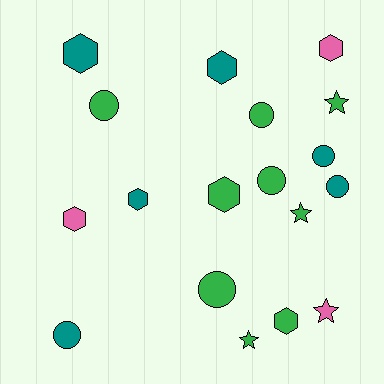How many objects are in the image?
There are 18 objects.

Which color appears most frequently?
Green, with 9 objects.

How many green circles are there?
There are 4 green circles.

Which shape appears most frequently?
Hexagon, with 7 objects.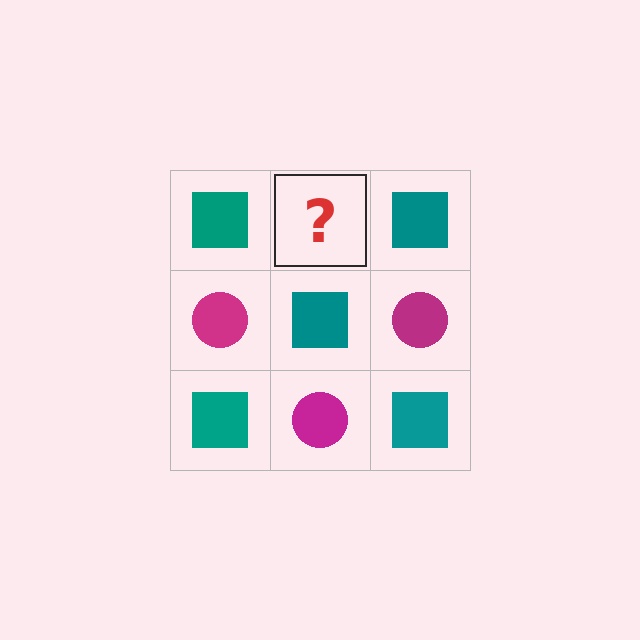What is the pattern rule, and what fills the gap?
The rule is that it alternates teal square and magenta circle in a checkerboard pattern. The gap should be filled with a magenta circle.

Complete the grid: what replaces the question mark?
The question mark should be replaced with a magenta circle.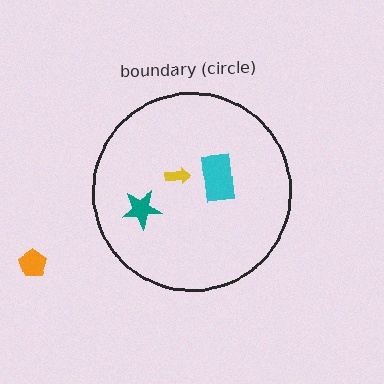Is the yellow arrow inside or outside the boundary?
Inside.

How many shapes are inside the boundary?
3 inside, 1 outside.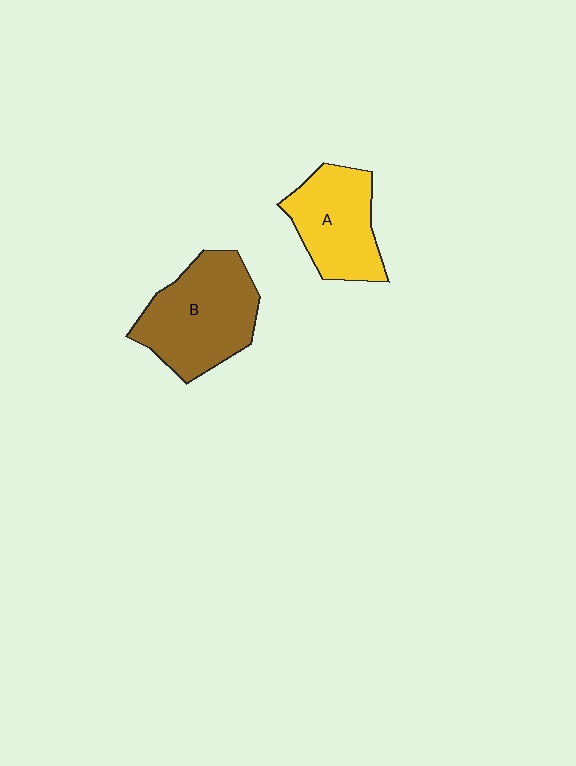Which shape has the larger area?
Shape B (brown).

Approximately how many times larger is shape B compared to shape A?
Approximately 1.3 times.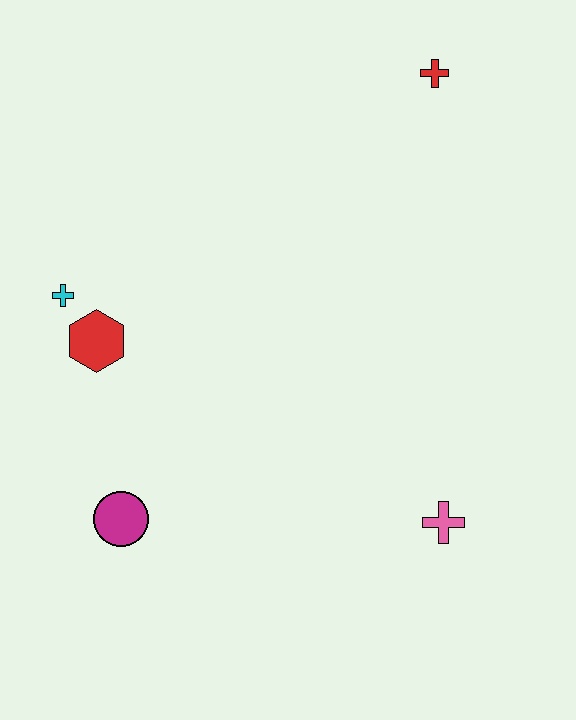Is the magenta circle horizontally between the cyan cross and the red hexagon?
No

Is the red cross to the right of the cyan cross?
Yes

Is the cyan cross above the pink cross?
Yes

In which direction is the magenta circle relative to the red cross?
The magenta circle is below the red cross.